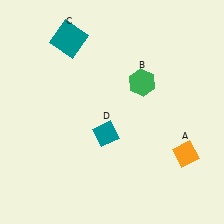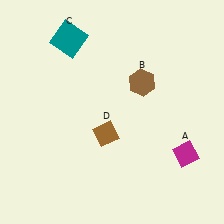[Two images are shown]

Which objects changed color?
A changed from orange to magenta. B changed from green to brown. D changed from teal to brown.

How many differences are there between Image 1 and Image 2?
There are 3 differences between the two images.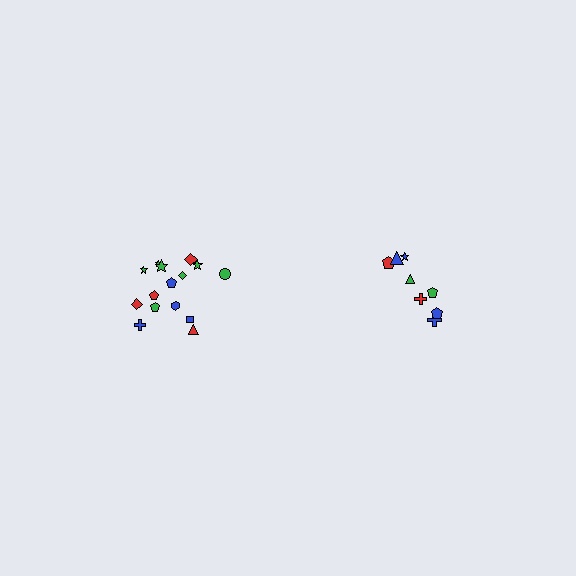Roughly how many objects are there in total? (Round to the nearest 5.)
Roughly 25 objects in total.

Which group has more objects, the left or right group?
The left group.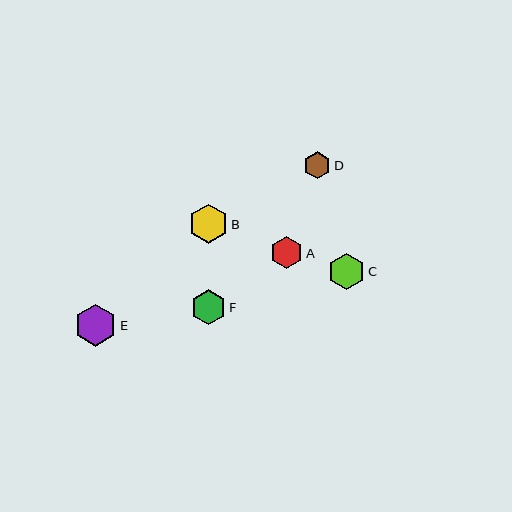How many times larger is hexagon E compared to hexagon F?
Hexagon E is approximately 1.2 times the size of hexagon F.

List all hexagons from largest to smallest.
From largest to smallest: E, B, C, F, A, D.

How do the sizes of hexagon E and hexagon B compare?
Hexagon E and hexagon B are approximately the same size.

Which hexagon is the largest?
Hexagon E is the largest with a size of approximately 42 pixels.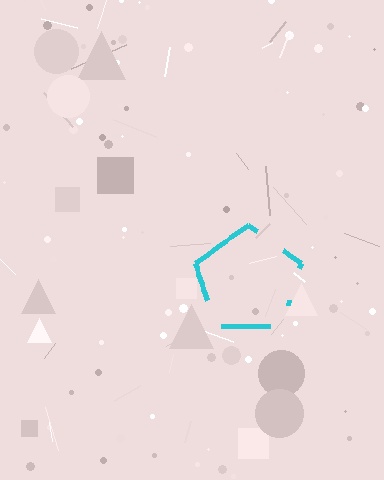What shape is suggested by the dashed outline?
The dashed outline suggests a pentagon.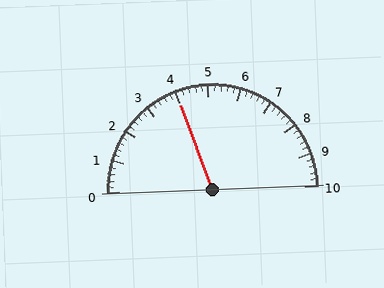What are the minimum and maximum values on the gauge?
The gauge ranges from 0 to 10.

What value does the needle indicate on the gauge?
The needle indicates approximately 4.0.